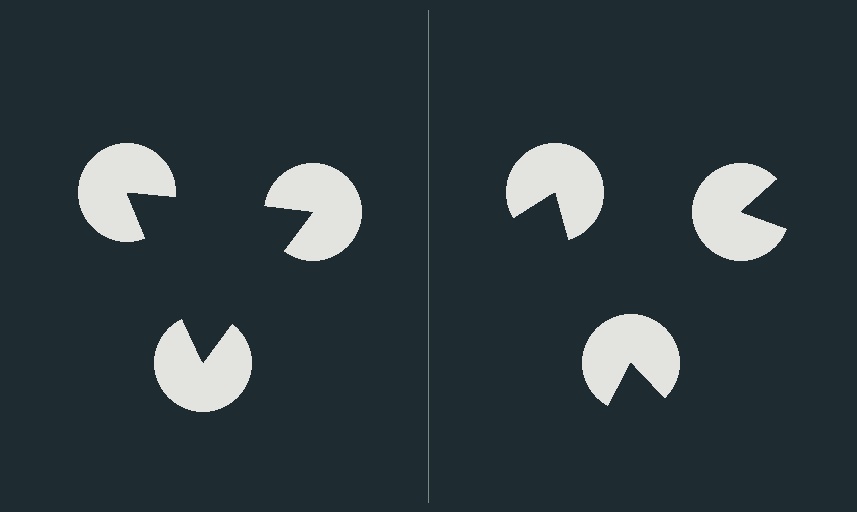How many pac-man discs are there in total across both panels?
6 — 3 on each side.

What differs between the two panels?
The pac-man discs are positioned identically on both sides; only the wedge orientations differ. On the left they align to a triangle; on the right they are misaligned.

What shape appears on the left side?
An illusory triangle.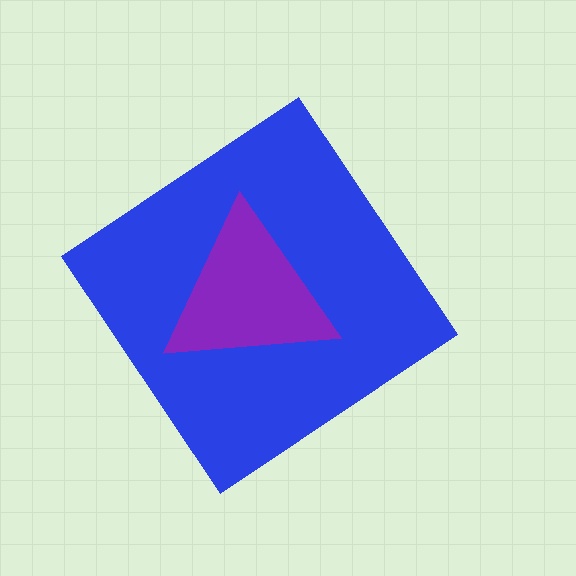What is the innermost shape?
The purple triangle.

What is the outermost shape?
The blue diamond.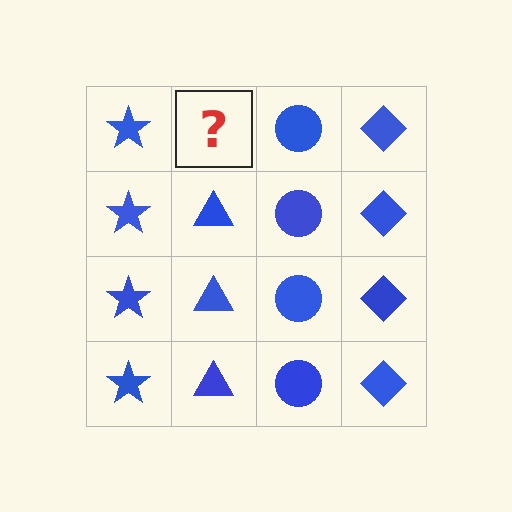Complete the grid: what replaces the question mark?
The question mark should be replaced with a blue triangle.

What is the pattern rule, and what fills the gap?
The rule is that each column has a consistent shape. The gap should be filled with a blue triangle.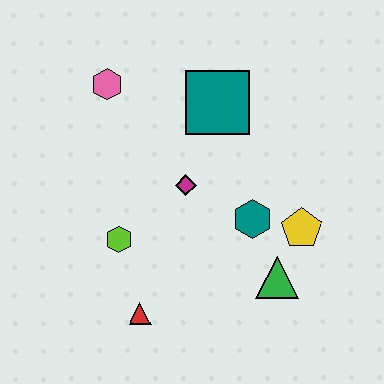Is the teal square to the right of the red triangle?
Yes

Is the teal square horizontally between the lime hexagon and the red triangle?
No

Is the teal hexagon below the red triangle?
No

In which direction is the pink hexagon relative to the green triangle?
The pink hexagon is above the green triangle.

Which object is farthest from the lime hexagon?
The yellow pentagon is farthest from the lime hexagon.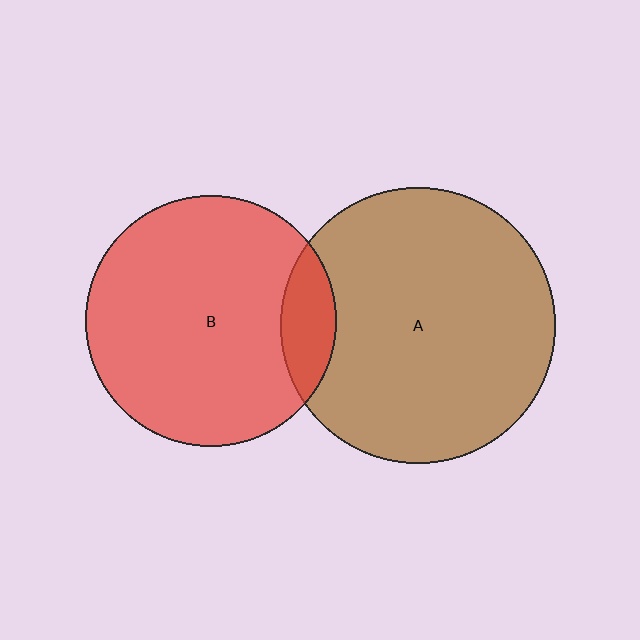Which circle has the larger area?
Circle A (brown).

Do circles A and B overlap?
Yes.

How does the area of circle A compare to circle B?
Approximately 1.2 times.